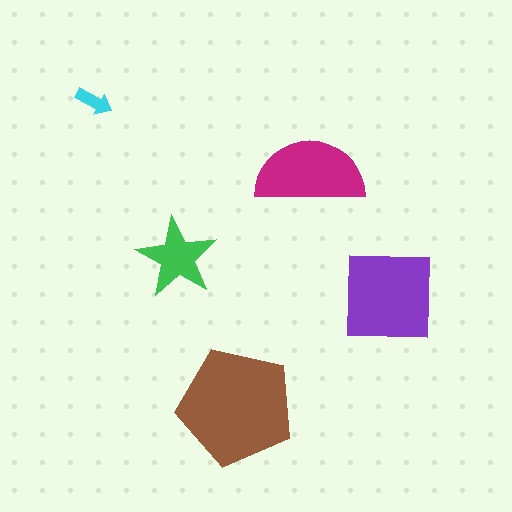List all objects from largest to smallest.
The brown pentagon, the purple square, the magenta semicircle, the green star, the cyan arrow.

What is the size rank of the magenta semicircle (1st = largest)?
3rd.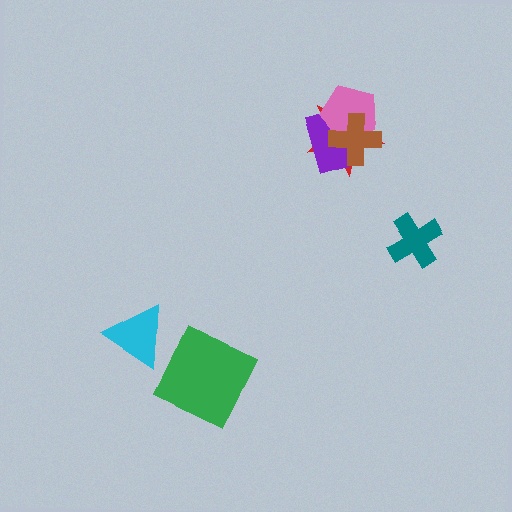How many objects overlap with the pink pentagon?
3 objects overlap with the pink pentagon.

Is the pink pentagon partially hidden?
Yes, it is partially covered by another shape.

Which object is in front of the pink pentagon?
The brown cross is in front of the pink pentagon.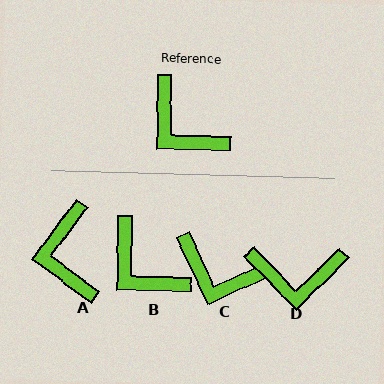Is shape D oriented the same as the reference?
No, it is off by about 45 degrees.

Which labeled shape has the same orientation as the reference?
B.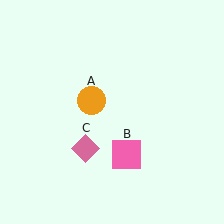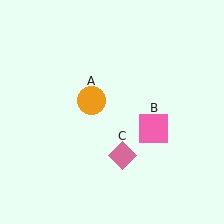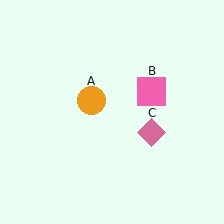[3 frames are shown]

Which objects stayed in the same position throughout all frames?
Orange circle (object A) remained stationary.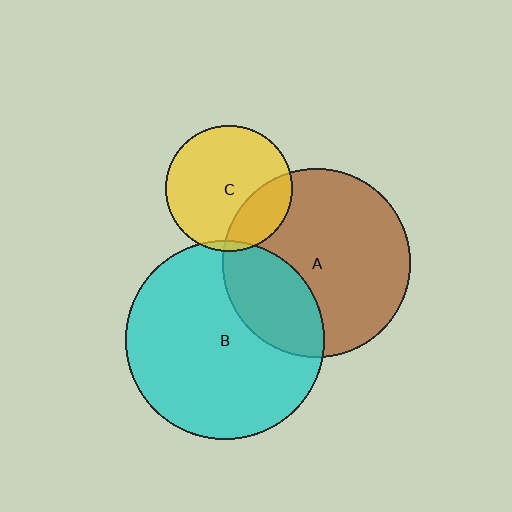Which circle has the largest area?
Circle B (cyan).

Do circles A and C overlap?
Yes.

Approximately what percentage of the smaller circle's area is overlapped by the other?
Approximately 25%.